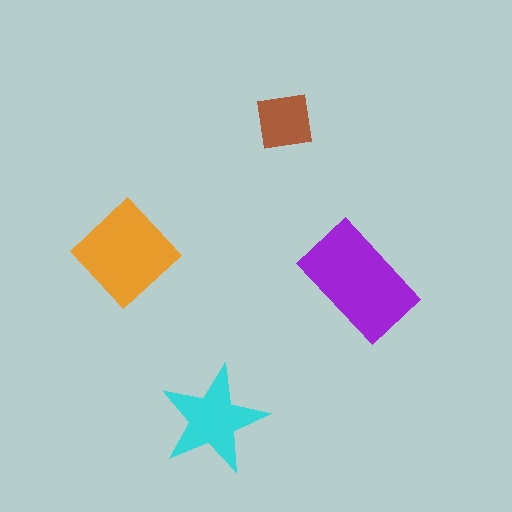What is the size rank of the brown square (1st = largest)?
4th.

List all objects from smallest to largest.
The brown square, the cyan star, the orange diamond, the purple rectangle.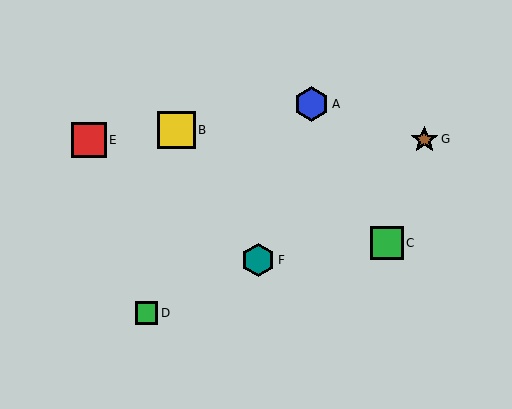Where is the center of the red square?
The center of the red square is at (89, 140).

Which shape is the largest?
The yellow square (labeled B) is the largest.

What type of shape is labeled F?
Shape F is a teal hexagon.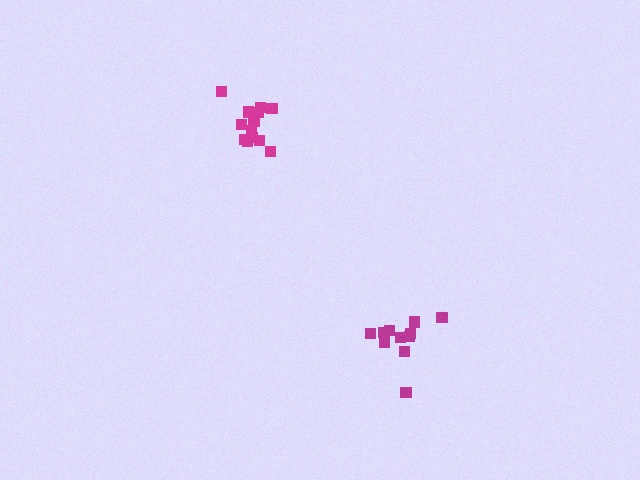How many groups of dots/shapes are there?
There are 2 groups.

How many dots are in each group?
Group 1: 14 dots, Group 2: 11 dots (25 total).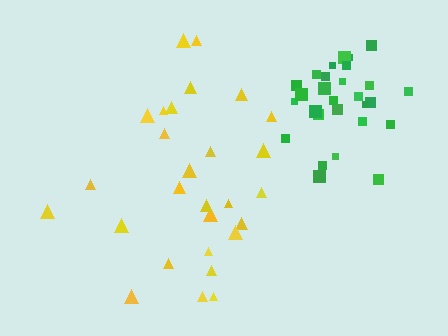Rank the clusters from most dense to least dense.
green, yellow.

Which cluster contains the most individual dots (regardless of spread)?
Green (30).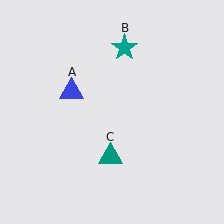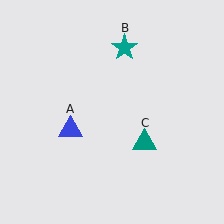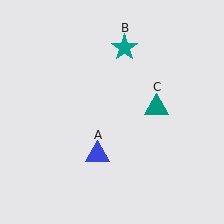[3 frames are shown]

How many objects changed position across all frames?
2 objects changed position: blue triangle (object A), teal triangle (object C).